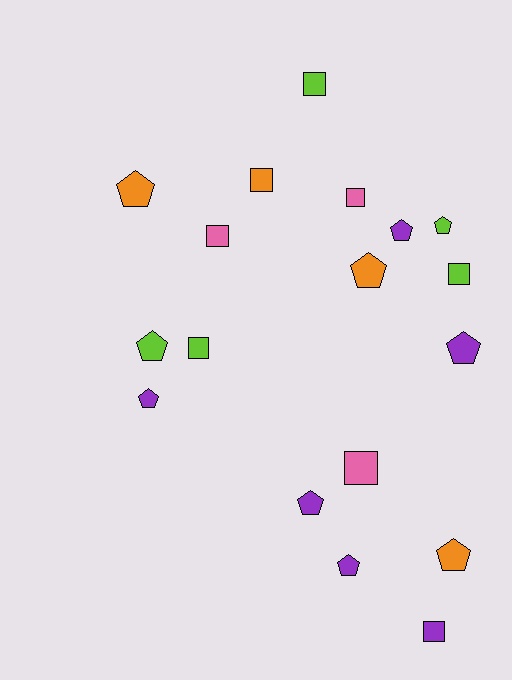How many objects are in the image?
There are 18 objects.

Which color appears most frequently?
Purple, with 6 objects.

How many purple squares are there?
There is 1 purple square.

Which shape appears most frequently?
Pentagon, with 10 objects.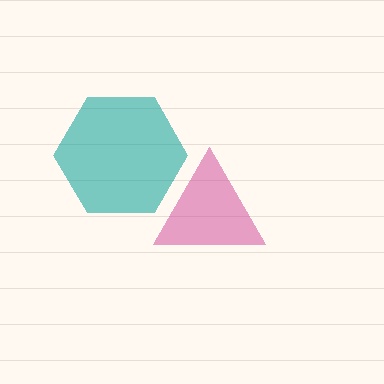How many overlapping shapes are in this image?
There are 2 overlapping shapes in the image.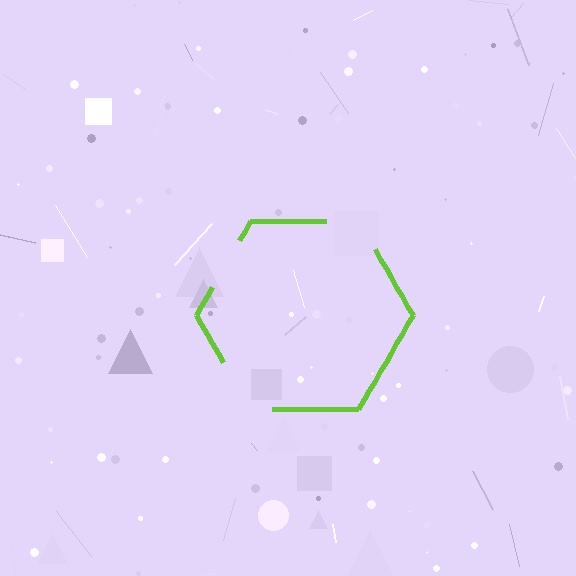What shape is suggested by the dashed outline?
The dashed outline suggests a hexagon.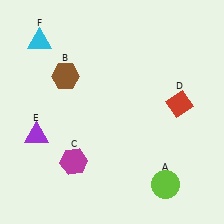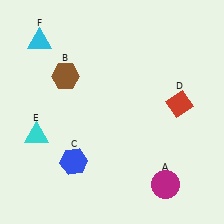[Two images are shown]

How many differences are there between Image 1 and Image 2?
There are 3 differences between the two images.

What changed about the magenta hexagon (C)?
In Image 1, C is magenta. In Image 2, it changed to blue.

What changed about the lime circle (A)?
In Image 1, A is lime. In Image 2, it changed to magenta.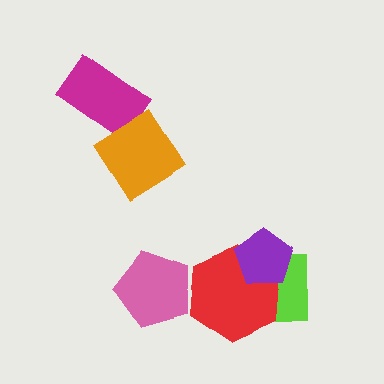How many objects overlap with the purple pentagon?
2 objects overlap with the purple pentagon.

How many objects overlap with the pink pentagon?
1 object overlaps with the pink pentagon.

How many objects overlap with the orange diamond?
1 object overlaps with the orange diamond.